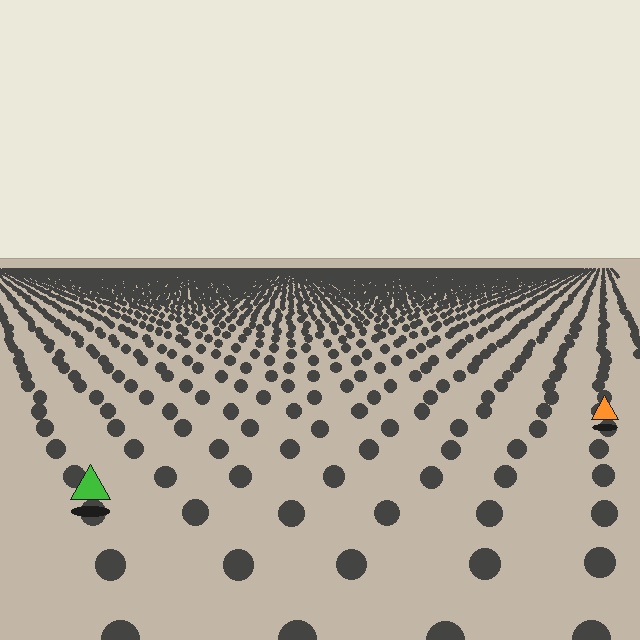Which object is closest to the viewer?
The green triangle is closest. The texture marks near it are larger and more spread out.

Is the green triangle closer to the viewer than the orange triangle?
Yes. The green triangle is closer — you can tell from the texture gradient: the ground texture is coarser near it.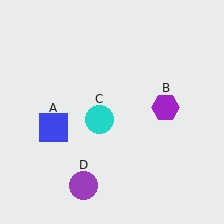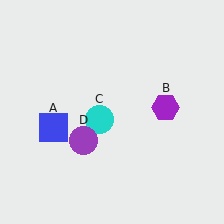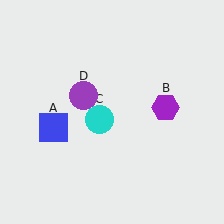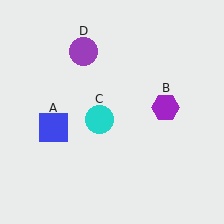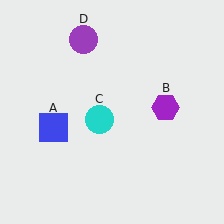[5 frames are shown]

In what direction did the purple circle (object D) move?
The purple circle (object D) moved up.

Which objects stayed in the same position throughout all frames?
Blue square (object A) and purple hexagon (object B) and cyan circle (object C) remained stationary.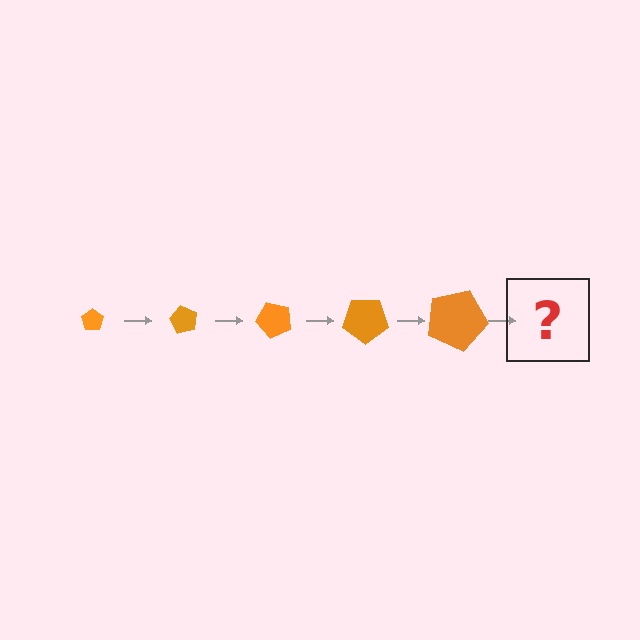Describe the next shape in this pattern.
It should be a pentagon, larger than the previous one and rotated 300 degrees from the start.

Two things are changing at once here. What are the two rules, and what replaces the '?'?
The two rules are that the pentagon grows larger each step and it rotates 60 degrees each step. The '?' should be a pentagon, larger than the previous one and rotated 300 degrees from the start.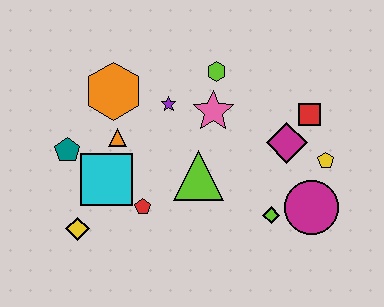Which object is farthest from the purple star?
The magenta circle is farthest from the purple star.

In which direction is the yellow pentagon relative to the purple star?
The yellow pentagon is to the right of the purple star.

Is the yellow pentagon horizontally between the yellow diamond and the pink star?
No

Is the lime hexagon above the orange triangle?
Yes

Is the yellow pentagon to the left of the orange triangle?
No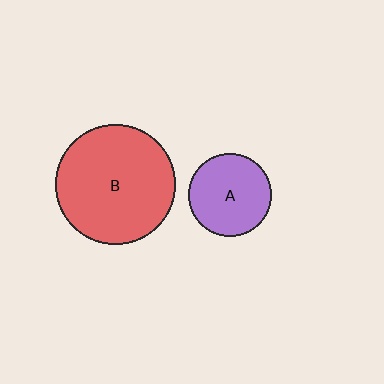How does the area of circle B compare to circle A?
Approximately 2.1 times.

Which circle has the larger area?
Circle B (red).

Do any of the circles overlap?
No, none of the circles overlap.